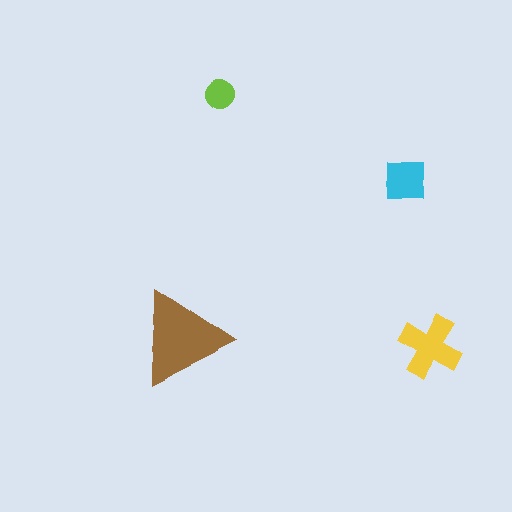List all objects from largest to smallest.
The brown triangle, the yellow cross, the cyan square, the lime circle.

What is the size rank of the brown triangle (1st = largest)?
1st.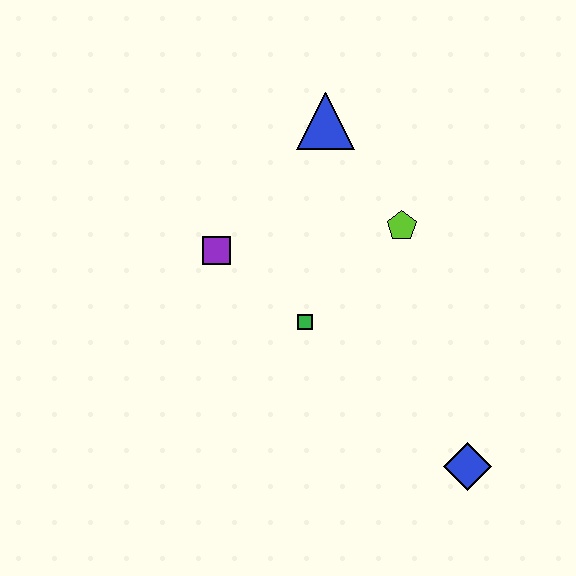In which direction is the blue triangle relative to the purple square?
The blue triangle is above the purple square.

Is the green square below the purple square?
Yes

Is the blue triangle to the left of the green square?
No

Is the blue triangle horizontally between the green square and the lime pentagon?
Yes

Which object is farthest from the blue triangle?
The blue diamond is farthest from the blue triangle.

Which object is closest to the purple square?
The green square is closest to the purple square.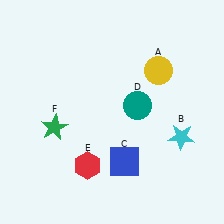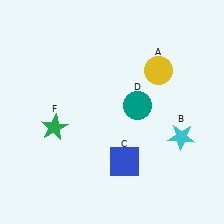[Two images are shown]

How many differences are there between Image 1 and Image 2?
There is 1 difference between the two images.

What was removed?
The red hexagon (E) was removed in Image 2.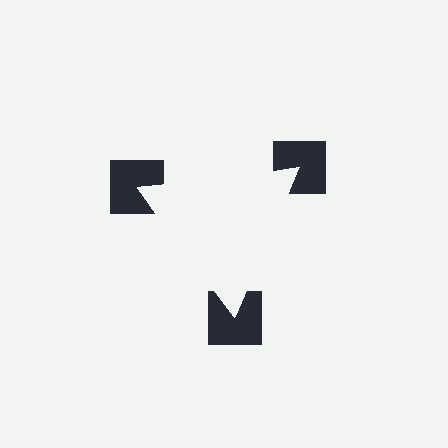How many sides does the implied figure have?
3 sides.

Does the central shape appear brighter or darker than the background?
It typically appears slightly brighter than the background, even though no actual brightness change is drawn.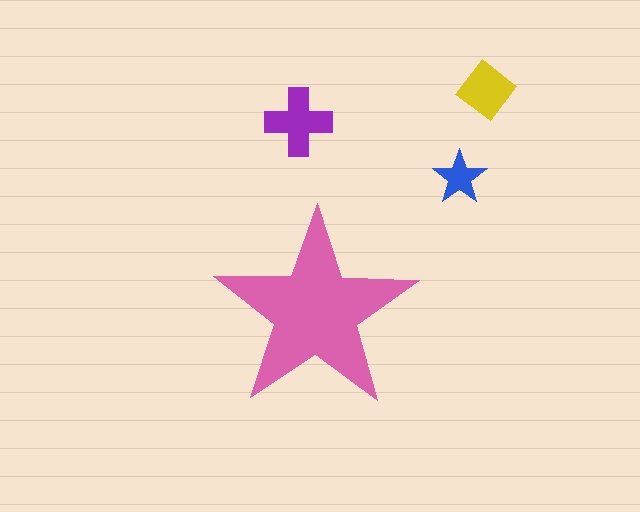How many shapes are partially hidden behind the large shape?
0 shapes are partially hidden.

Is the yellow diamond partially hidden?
No, the yellow diamond is fully visible.